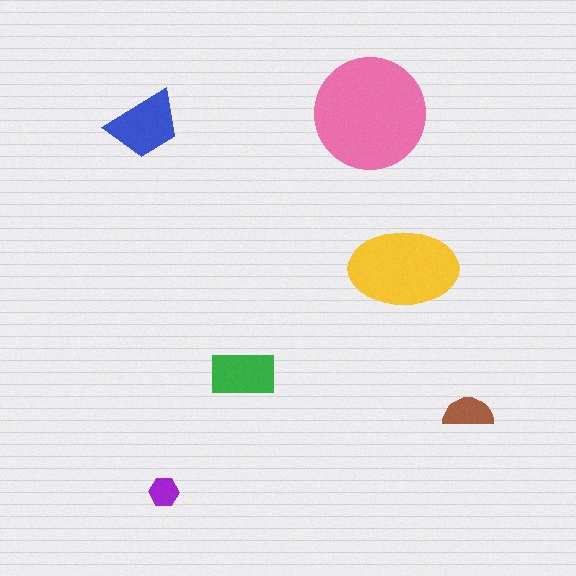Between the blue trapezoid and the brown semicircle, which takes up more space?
The blue trapezoid.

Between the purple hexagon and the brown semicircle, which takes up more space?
The brown semicircle.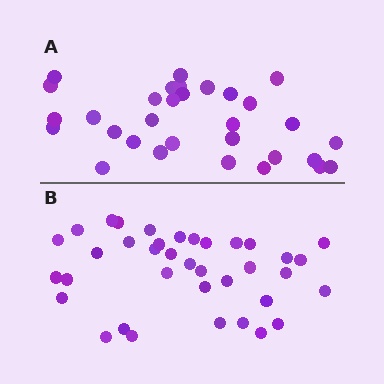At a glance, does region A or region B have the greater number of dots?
Region B (the bottom region) has more dots.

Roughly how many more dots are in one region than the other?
Region B has about 6 more dots than region A.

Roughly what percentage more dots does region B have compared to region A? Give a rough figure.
About 20% more.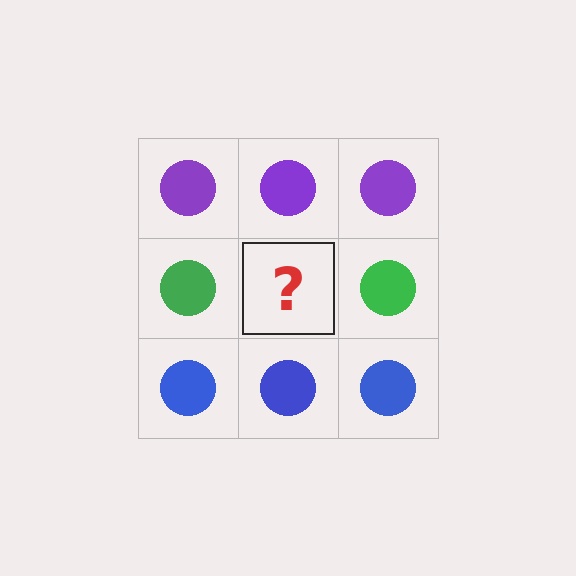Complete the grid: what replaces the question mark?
The question mark should be replaced with a green circle.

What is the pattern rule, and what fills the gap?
The rule is that each row has a consistent color. The gap should be filled with a green circle.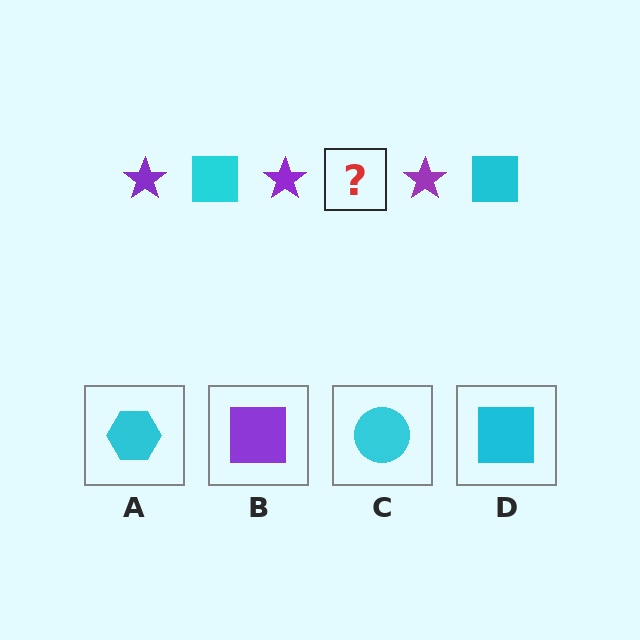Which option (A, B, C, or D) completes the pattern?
D.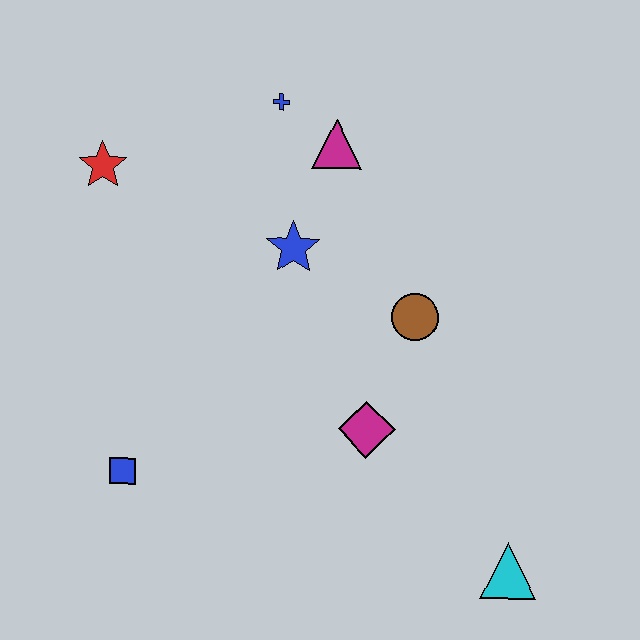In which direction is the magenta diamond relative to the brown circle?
The magenta diamond is below the brown circle.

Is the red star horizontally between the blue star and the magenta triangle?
No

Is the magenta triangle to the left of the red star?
No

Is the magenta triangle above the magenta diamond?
Yes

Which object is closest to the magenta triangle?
The blue cross is closest to the magenta triangle.